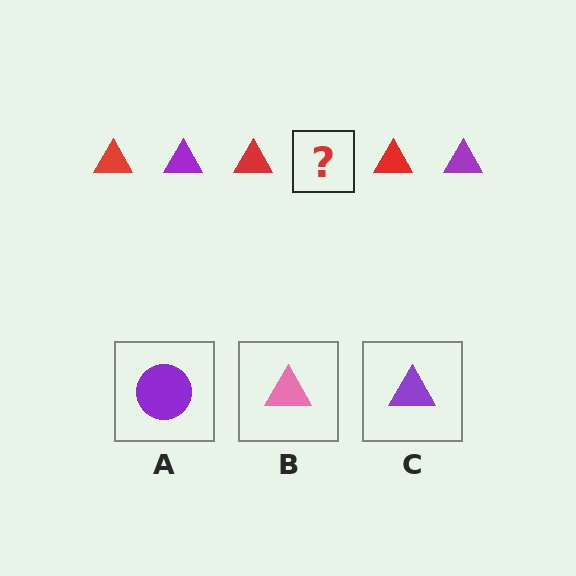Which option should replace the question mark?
Option C.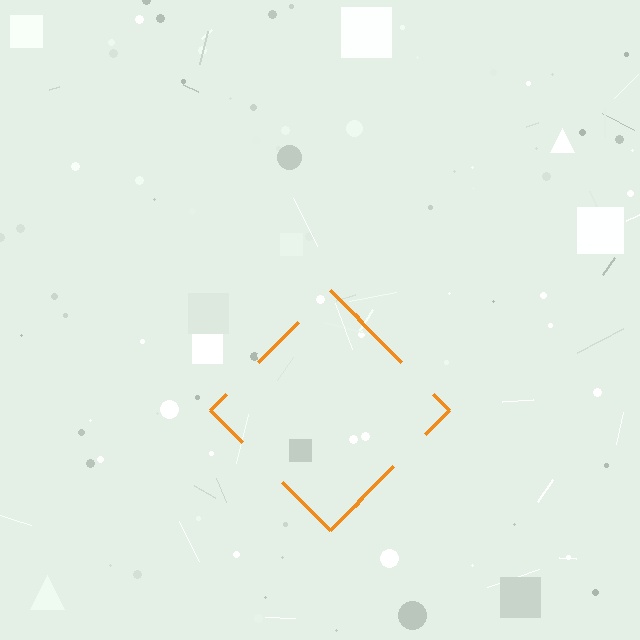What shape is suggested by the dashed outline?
The dashed outline suggests a diamond.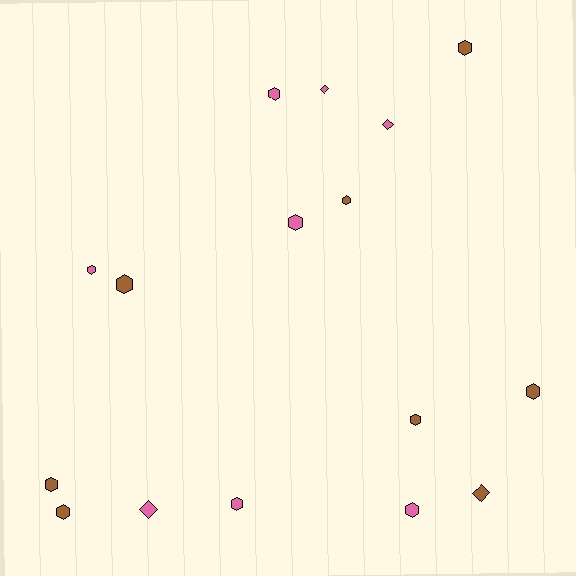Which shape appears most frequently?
Hexagon, with 12 objects.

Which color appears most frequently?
Pink, with 8 objects.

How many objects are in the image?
There are 16 objects.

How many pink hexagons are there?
There are 5 pink hexagons.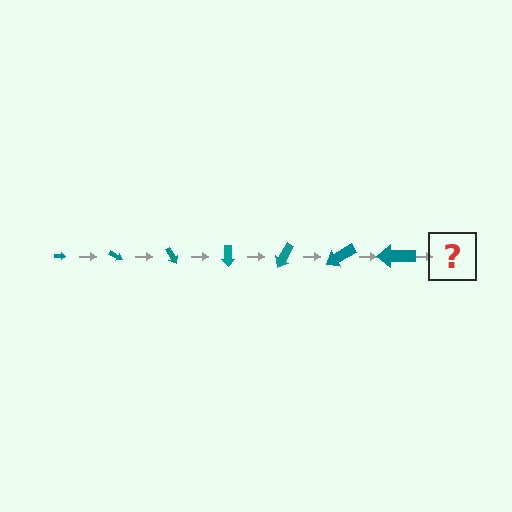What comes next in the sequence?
The next element should be an arrow, larger than the previous one and rotated 210 degrees from the start.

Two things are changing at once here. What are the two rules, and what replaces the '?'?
The two rules are that the arrow grows larger each step and it rotates 30 degrees each step. The '?' should be an arrow, larger than the previous one and rotated 210 degrees from the start.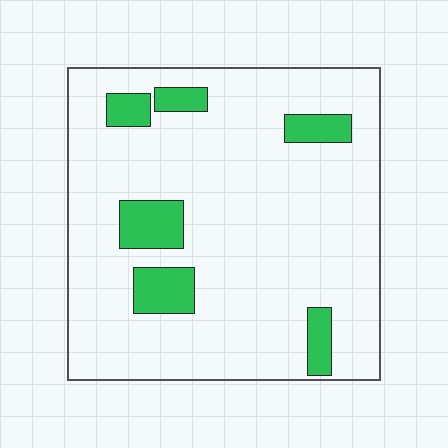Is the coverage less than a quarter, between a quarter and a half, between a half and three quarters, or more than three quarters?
Less than a quarter.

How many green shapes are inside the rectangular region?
6.